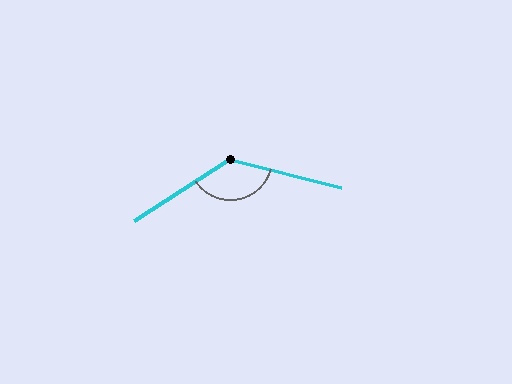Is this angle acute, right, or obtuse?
It is obtuse.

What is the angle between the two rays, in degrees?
Approximately 133 degrees.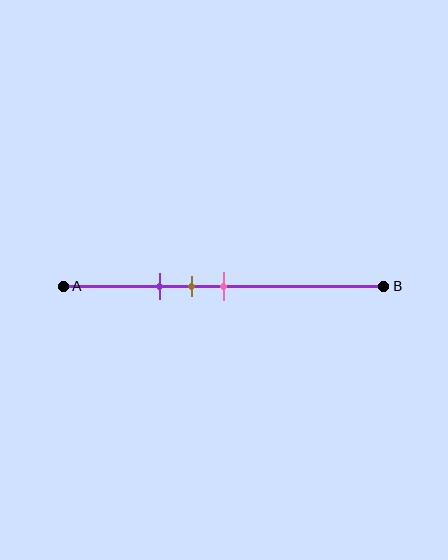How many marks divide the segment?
There are 3 marks dividing the segment.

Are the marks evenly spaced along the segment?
Yes, the marks are approximately evenly spaced.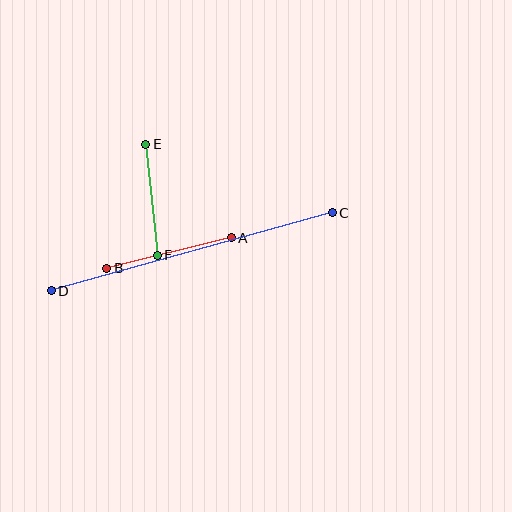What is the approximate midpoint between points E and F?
The midpoint is at approximately (151, 200) pixels.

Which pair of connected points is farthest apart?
Points C and D are farthest apart.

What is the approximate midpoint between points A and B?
The midpoint is at approximately (169, 253) pixels.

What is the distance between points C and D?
The distance is approximately 292 pixels.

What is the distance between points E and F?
The distance is approximately 112 pixels.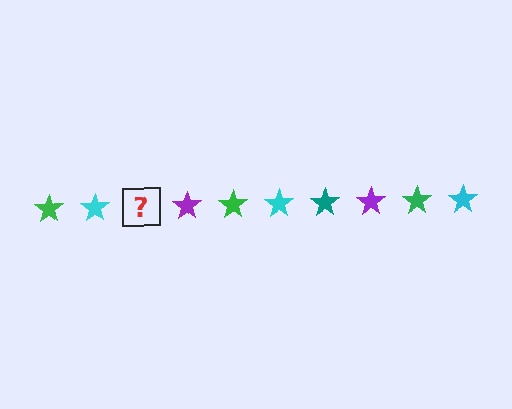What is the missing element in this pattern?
The missing element is a teal star.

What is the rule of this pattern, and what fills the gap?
The rule is that the pattern cycles through green, cyan, teal, purple stars. The gap should be filled with a teal star.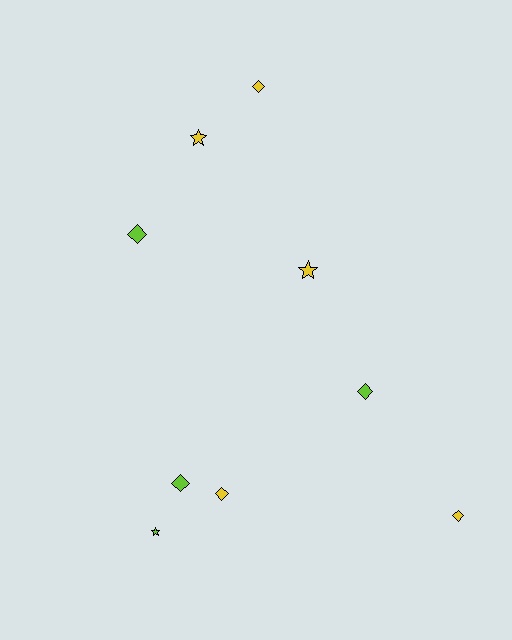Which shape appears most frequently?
Diamond, with 6 objects.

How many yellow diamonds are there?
There are 3 yellow diamonds.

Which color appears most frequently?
Yellow, with 5 objects.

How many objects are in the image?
There are 9 objects.